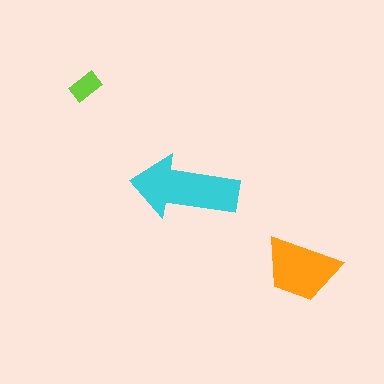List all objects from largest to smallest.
The cyan arrow, the orange trapezoid, the lime rectangle.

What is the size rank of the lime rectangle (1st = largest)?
3rd.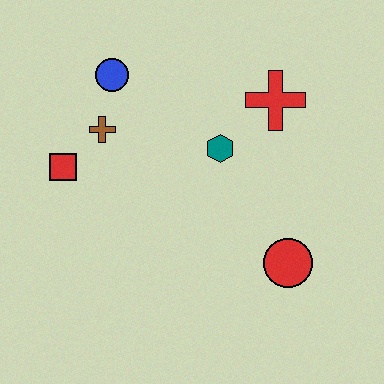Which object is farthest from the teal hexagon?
The red square is farthest from the teal hexagon.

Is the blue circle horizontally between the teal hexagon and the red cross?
No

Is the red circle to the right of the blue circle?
Yes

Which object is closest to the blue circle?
The brown cross is closest to the blue circle.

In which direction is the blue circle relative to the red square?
The blue circle is above the red square.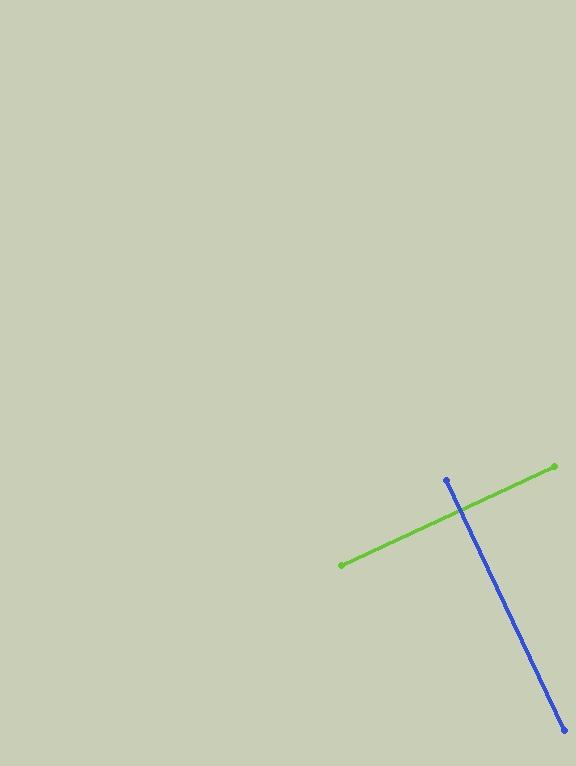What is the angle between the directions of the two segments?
Approximately 90 degrees.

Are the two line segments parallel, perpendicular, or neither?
Perpendicular — they meet at approximately 90°.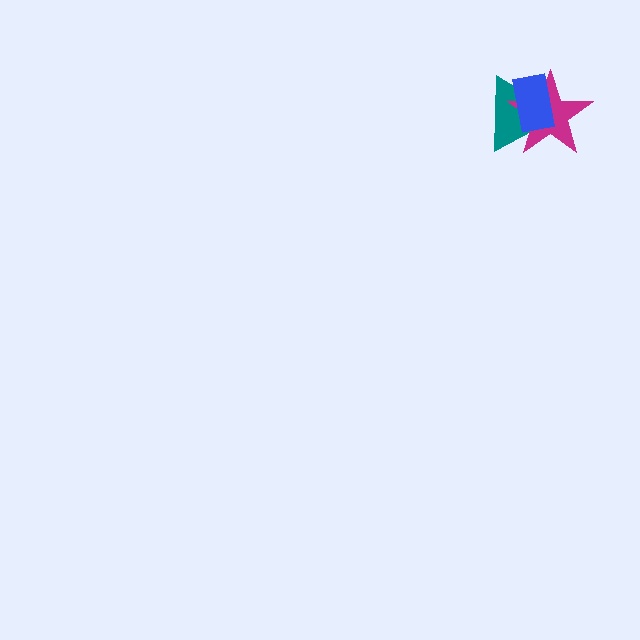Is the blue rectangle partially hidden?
No, no other shape covers it.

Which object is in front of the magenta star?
The blue rectangle is in front of the magenta star.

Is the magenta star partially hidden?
Yes, it is partially covered by another shape.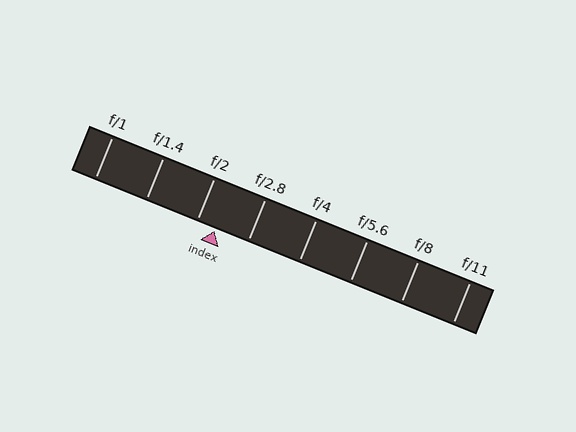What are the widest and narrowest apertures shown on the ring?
The widest aperture shown is f/1 and the narrowest is f/11.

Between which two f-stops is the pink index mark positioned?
The index mark is between f/2 and f/2.8.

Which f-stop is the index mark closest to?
The index mark is closest to f/2.